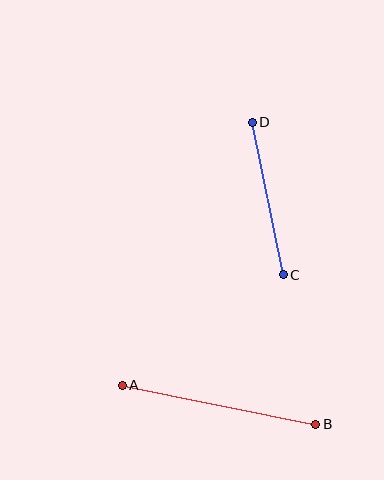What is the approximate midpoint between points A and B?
The midpoint is at approximately (219, 405) pixels.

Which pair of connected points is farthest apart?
Points A and B are farthest apart.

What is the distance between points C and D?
The distance is approximately 156 pixels.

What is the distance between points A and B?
The distance is approximately 197 pixels.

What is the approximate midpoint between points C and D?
The midpoint is at approximately (268, 199) pixels.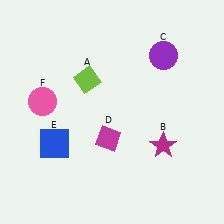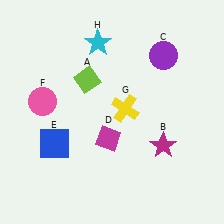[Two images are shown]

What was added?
A yellow cross (G), a cyan star (H) were added in Image 2.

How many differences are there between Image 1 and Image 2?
There are 2 differences between the two images.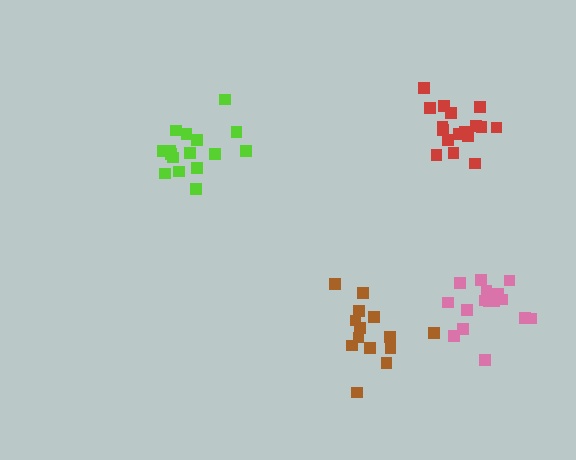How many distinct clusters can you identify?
There are 4 distinct clusters.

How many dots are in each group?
Group 1: 17 dots, Group 2: 16 dots, Group 3: 16 dots, Group 4: 14 dots (63 total).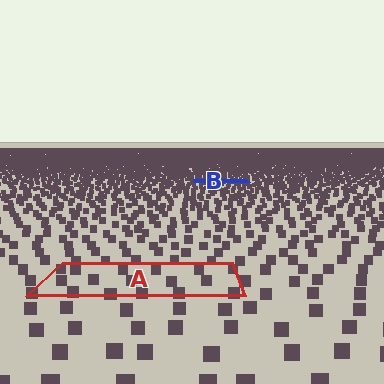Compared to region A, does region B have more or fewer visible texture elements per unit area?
Region B has more texture elements per unit area — they are packed more densely because it is farther away.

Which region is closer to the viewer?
Region A is closer. The texture elements there are larger and more spread out.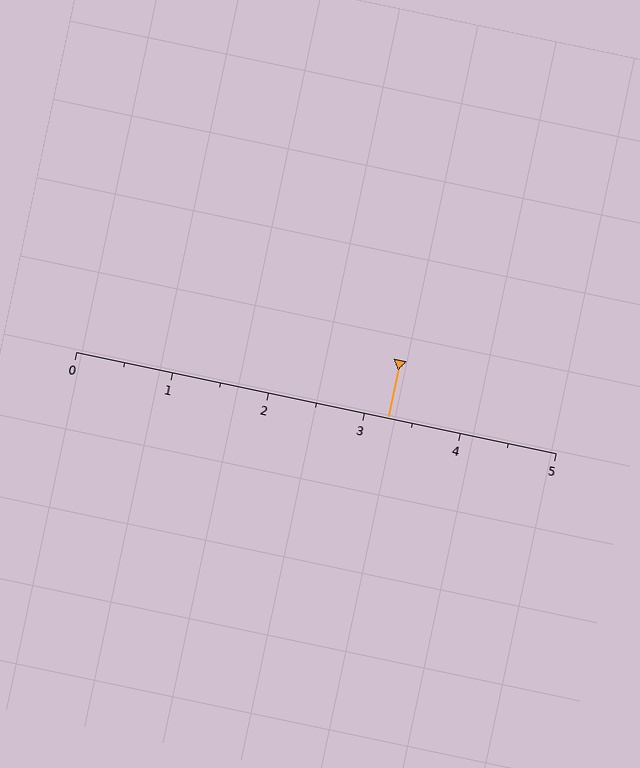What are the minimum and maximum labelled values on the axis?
The axis runs from 0 to 5.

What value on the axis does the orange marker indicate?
The marker indicates approximately 3.2.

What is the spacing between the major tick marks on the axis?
The major ticks are spaced 1 apart.